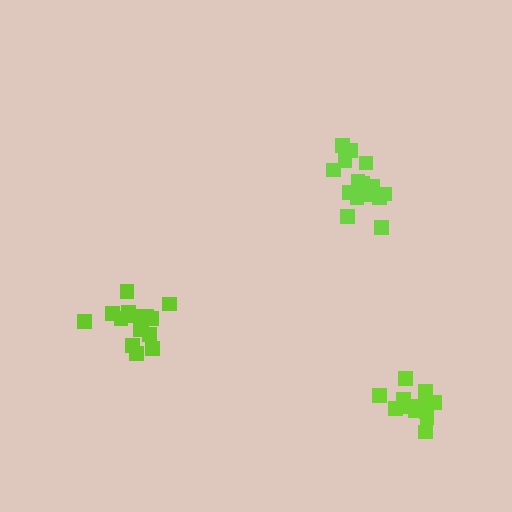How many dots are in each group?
Group 1: 15 dots, Group 2: 12 dots, Group 3: 15 dots (42 total).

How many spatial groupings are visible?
There are 3 spatial groupings.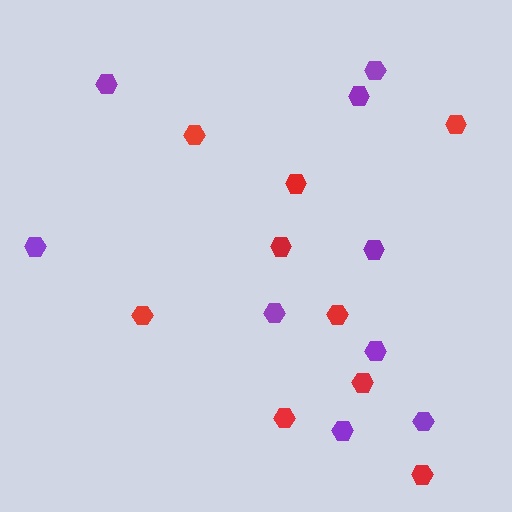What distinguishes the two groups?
There are 2 groups: one group of red hexagons (9) and one group of purple hexagons (9).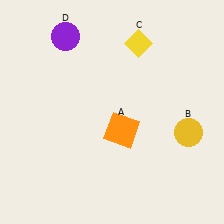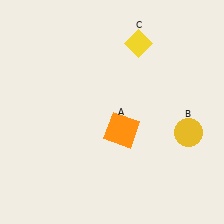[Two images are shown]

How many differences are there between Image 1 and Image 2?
There is 1 difference between the two images.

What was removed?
The purple circle (D) was removed in Image 2.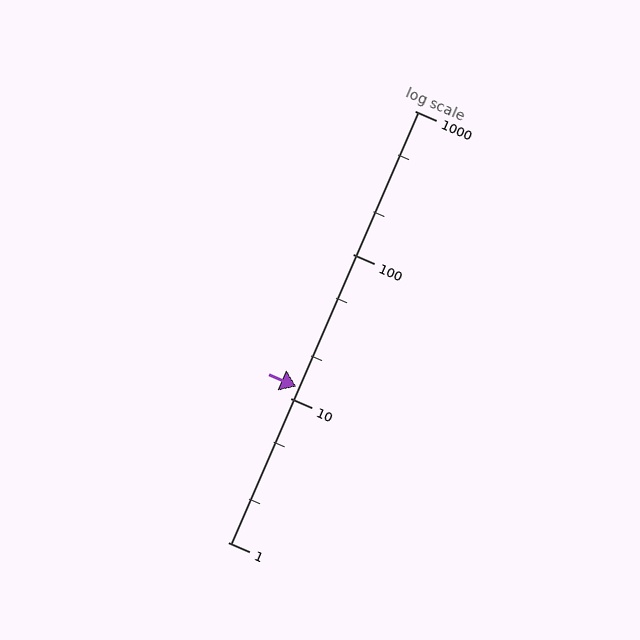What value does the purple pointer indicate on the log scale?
The pointer indicates approximately 12.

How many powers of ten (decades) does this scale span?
The scale spans 3 decades, from 1 to 1000.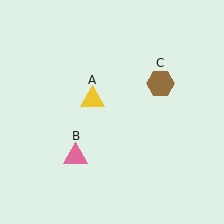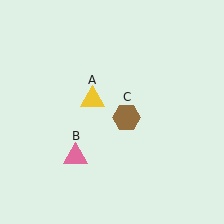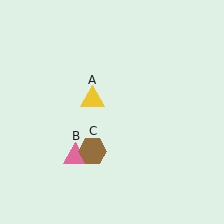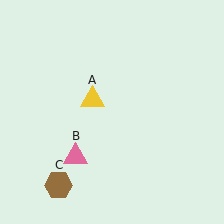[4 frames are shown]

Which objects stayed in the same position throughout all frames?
Yellow triangle (object A) and pink triangle (object B) remained stationary.